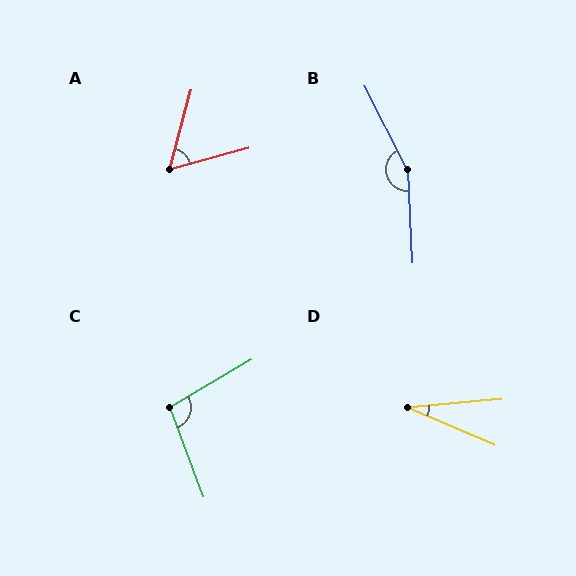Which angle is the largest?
B, at approximately 156 degrees.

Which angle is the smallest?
D, at approximately 29 degrees.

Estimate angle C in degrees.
Approximately 100 degrees.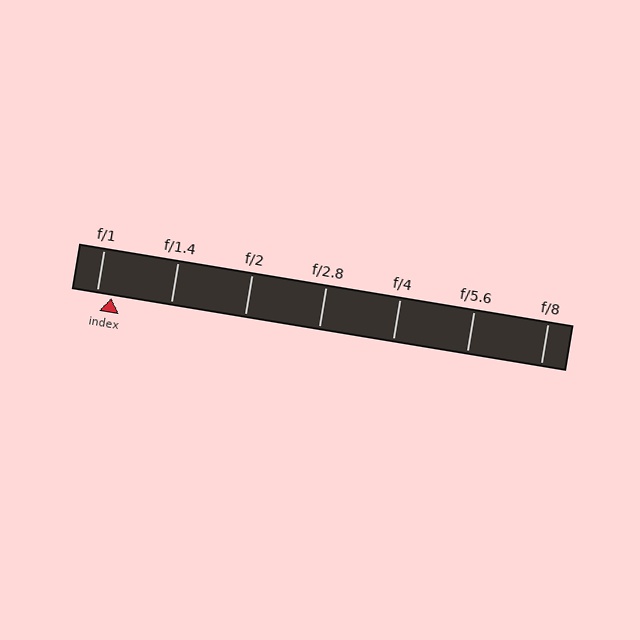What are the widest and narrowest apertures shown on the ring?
The widest aperture shown is f/1 and the narrowest is f/8.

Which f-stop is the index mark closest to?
The index mark is closest to f/1.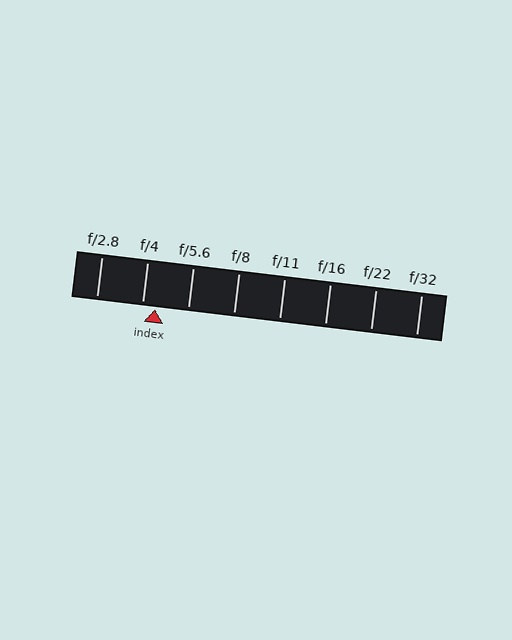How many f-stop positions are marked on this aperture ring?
There are 8 f-stop positions marked.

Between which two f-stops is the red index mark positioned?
The index mark is between f/4 and f/5.6.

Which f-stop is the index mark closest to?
The index mark is closest to f/4.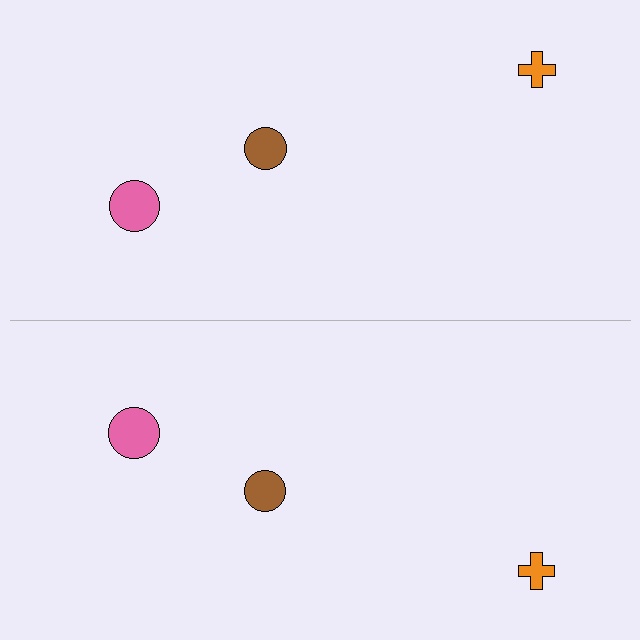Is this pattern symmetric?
Yes, this pattern has bilateral (reflection) symmetry.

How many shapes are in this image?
There are 6 shapes in this image.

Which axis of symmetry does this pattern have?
The pattern has a horizontal axis of symmetry running through the center of the image.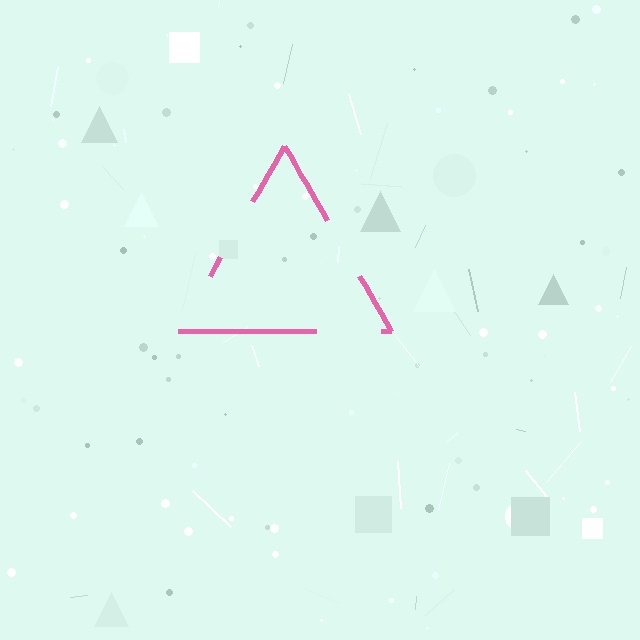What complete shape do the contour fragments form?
The contour fragments form a triangle.